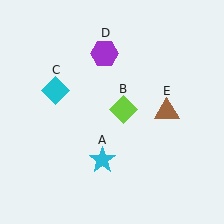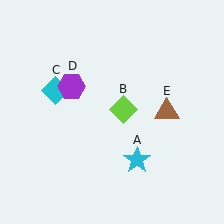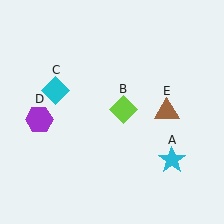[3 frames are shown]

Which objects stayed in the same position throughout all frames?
Lime diamond (object B) and cyan diamond (object C) and brown triangle (object E) remained stationary.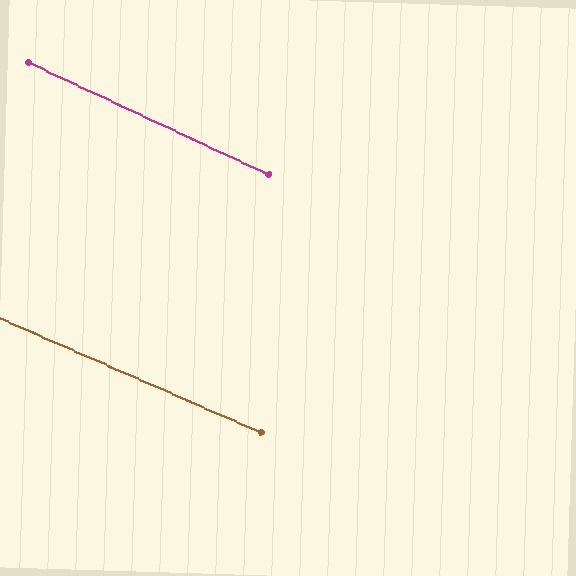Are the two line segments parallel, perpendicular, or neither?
Parallel — their directions differ by only 1.3°.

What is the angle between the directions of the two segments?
Approximately 1 degree.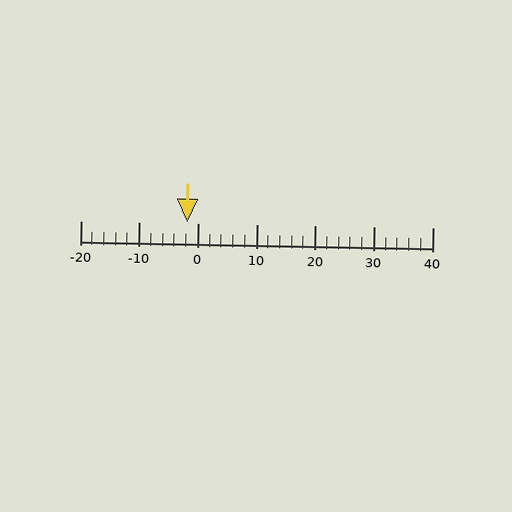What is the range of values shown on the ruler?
The ruler shows values from -20 to 40.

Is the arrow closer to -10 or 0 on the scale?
The arrow is closer to 0.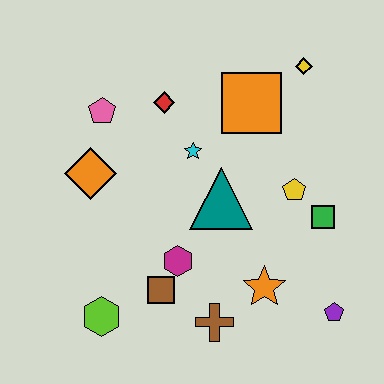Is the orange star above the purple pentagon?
Yes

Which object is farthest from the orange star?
The pink pentagon is farthest from the orange star.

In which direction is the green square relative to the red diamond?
The green square is to the right of the red diamond.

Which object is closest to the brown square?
The magenta hexagon is closest to the brown square.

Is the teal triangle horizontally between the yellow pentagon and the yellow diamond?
No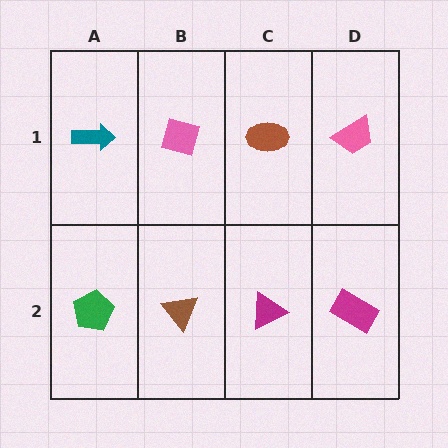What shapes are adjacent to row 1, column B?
A brown triangle (row 2, column B), a teal arrow (row 1, column A), a brown ellipse (row 1, column C).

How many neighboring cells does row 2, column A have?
2.